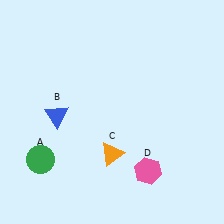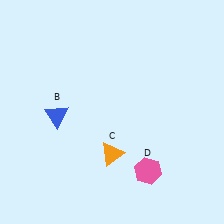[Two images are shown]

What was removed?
The green circle (A) was removed in Image 2.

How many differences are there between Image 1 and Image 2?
There is 1 difference between the two images.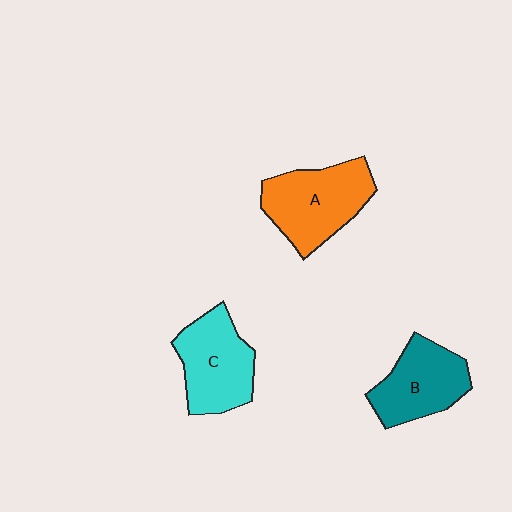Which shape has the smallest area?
Shape B (teal).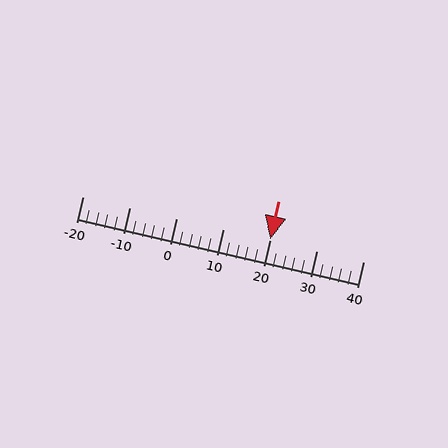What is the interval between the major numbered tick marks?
The major tick marks are spaced 10 units apart.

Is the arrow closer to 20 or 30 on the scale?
The arrow is closer to 20.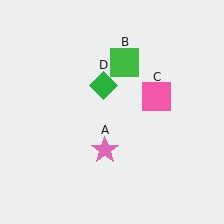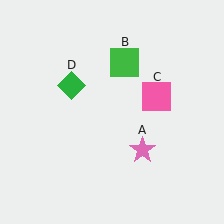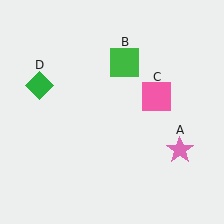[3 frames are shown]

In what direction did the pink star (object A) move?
The pink star (object A) moved right.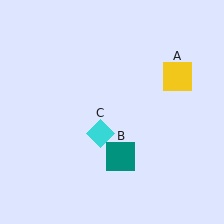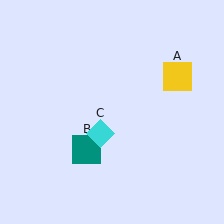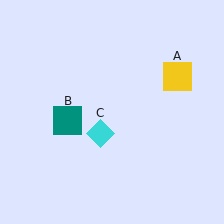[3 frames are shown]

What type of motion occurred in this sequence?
The teal square (object B) rotated clockwise around the center of the scene.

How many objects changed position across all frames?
1 object changed position: teal square (object B).